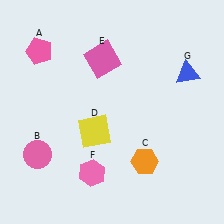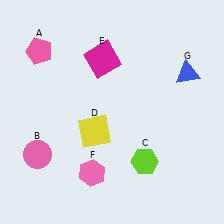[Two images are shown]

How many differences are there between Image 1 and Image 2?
There are 2 differences between the two images.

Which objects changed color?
C changed from orange to lime. E changed from pink to magenta.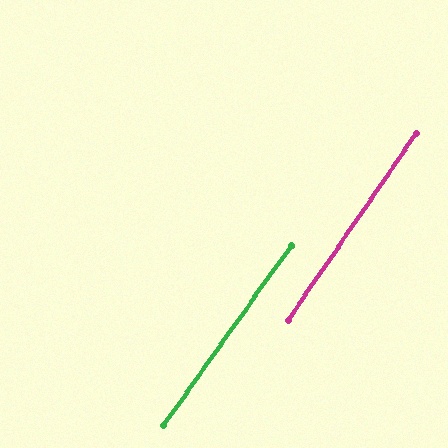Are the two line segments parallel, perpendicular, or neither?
Parallel — their directions differ by only 0.9°.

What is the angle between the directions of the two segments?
Approximately 1 degree.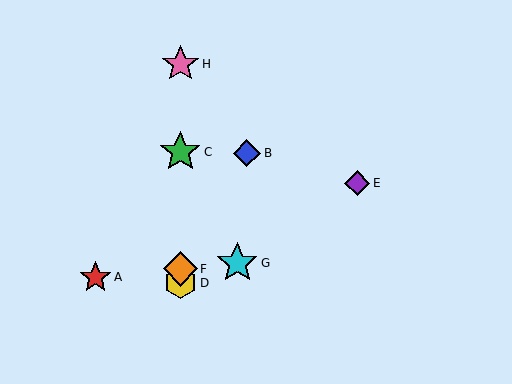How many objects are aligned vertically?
4 objects (C, D, F, H) are aligned vertically.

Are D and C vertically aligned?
Yes, both are at x≈180.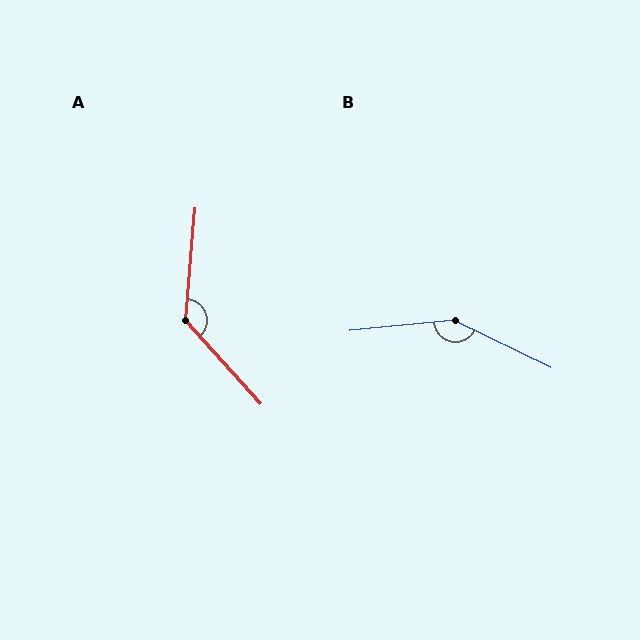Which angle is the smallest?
A, at approximately 133 degrees.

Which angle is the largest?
B, at approximately 148 degrees.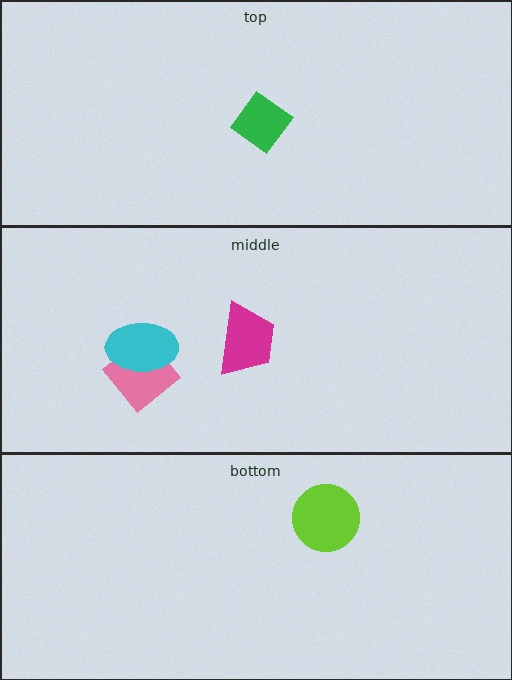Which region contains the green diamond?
The top region.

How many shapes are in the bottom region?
1.